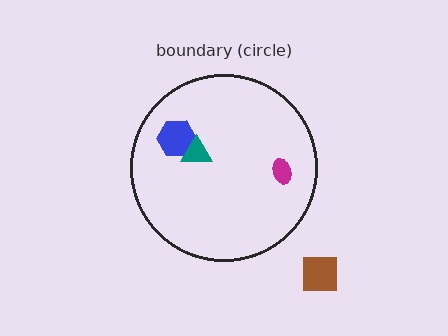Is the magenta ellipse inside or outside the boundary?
Inside.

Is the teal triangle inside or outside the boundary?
Inside.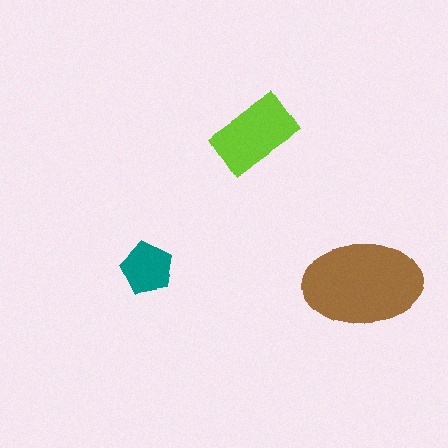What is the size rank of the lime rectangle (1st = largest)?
2nd.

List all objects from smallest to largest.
The teal pentagon, the lime rectangle, the brown ellipse.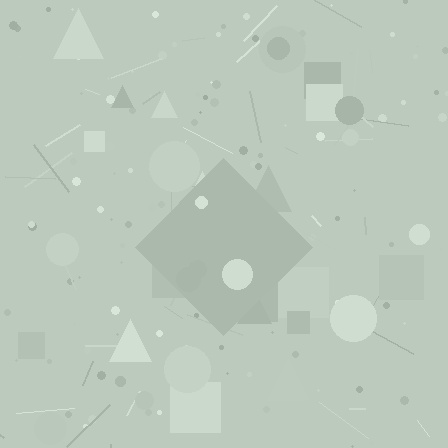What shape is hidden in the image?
A diamond is hidden in the image.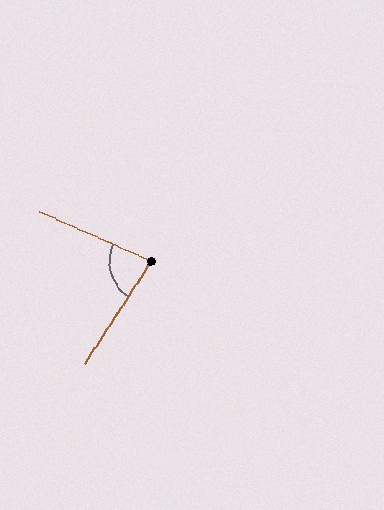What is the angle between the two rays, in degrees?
Approximately 81 degrees.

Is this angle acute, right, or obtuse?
It is acute.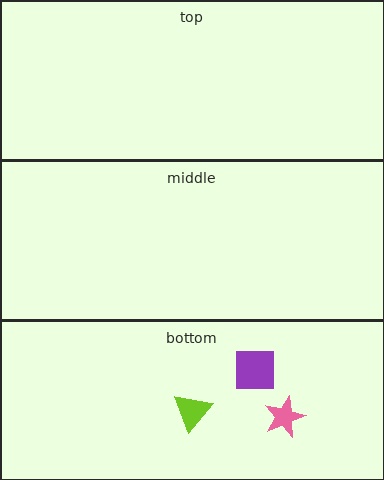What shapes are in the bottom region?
The purple square, the lime triangle, the pink star.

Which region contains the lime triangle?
The bottom region.